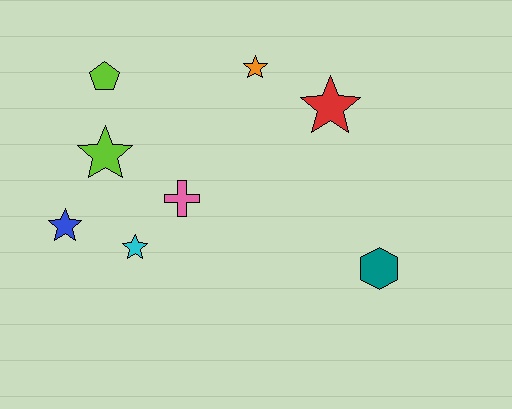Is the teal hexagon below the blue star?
Yes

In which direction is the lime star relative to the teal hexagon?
The lime star is to the left of the teal hexagon.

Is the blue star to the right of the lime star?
No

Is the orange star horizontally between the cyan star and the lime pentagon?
No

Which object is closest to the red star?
The orange star is closest to the red star.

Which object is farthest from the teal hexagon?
The lime pentagon is farthest from the teal hexagon.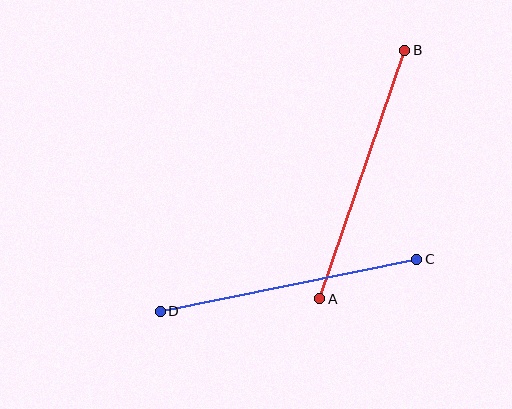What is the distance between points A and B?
The distance is approximately 263 pixels.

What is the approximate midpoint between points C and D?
The midpoint is at approximately (289, 285) pixels.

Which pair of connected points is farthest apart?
Points A and B are farthest apart.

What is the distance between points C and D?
The distance is approximately 262 pixels.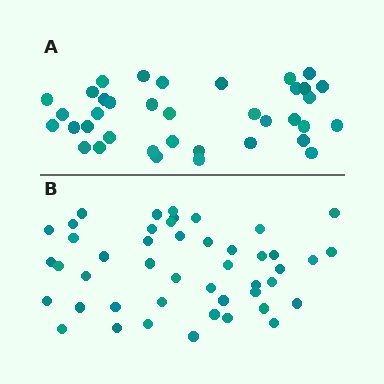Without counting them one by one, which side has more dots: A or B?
Region B (the bottom region) has more dots.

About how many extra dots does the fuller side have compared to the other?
Region B has roughly 8 or so more dots than region A.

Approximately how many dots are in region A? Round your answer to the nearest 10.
About 40 dots. (The exact count is 37, which rounds to 40.)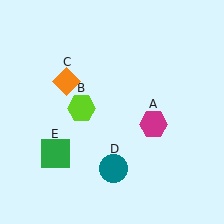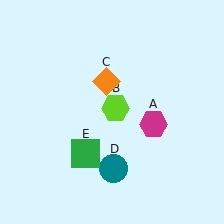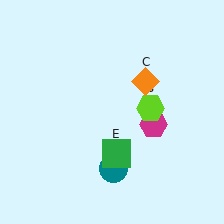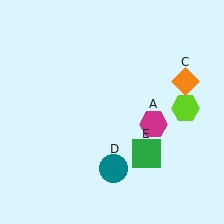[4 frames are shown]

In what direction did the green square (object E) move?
The green square (object E) moved right.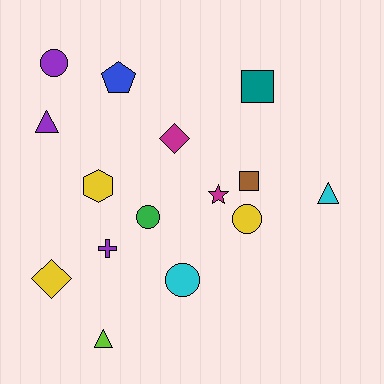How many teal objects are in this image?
There is 1 teal object.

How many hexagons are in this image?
There is 1 hexagon.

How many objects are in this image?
There are 15 objects.